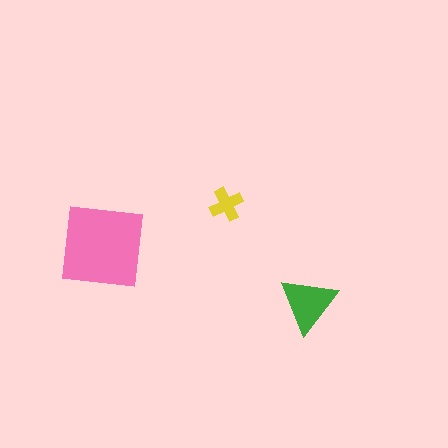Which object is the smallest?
The yellow cross.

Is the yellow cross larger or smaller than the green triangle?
Smaller.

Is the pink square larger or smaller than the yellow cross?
Larger.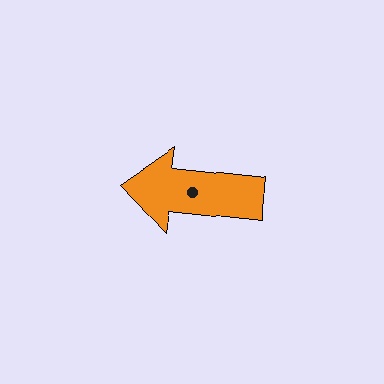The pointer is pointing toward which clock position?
Roughly 9 o'clock.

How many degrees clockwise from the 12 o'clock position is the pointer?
Approximately 276 degrees.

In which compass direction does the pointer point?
West.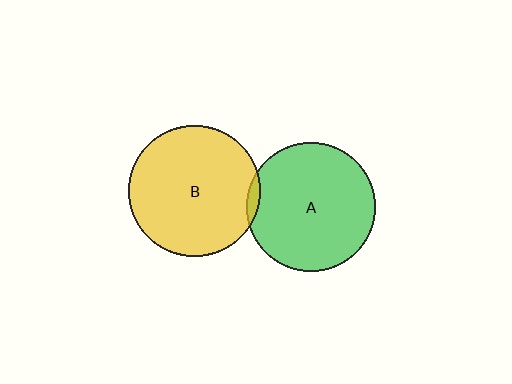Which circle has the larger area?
Circle B (yellow).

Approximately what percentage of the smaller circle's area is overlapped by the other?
Approximately 5%.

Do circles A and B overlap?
Yes.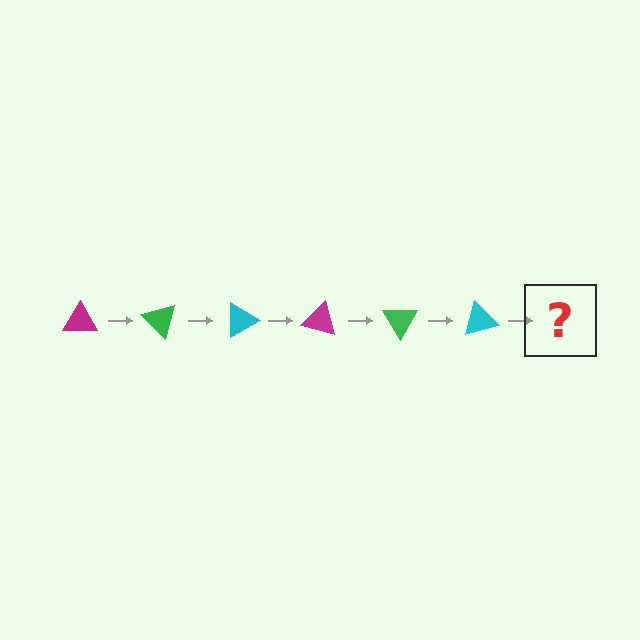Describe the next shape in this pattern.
It should be a magenta triangle, rotated 270 degrees from the start.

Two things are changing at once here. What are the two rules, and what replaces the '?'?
The two rules are that it rotates 45 degrees each step and the color cycles through magenta, green, and cyan. The '?' should be a magenta triangle, rotated 270 degrees from the start.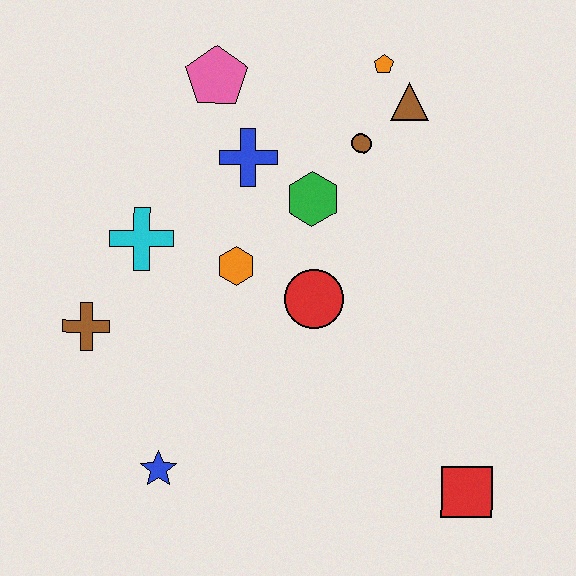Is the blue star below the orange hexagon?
Yes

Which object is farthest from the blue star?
The orange pentagon is farthest from the blue star.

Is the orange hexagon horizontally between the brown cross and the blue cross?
Yes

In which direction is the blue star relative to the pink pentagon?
The blue star is below the pink pentagon.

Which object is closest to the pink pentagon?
The blue cross is closest to the pink pentagon.